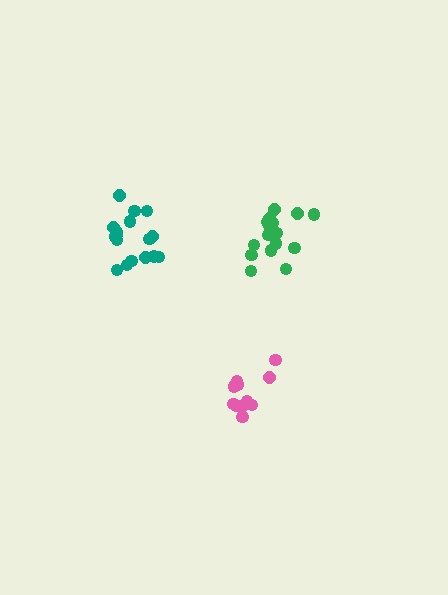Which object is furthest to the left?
The teal cluster is leftmost.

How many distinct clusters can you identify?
There are 3 distinct clusters.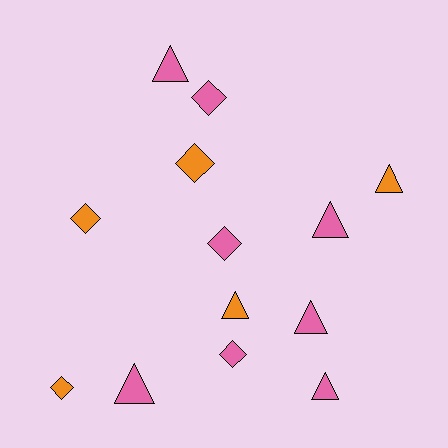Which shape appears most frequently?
Triangle, with 7 objects.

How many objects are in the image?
There are 13 objects.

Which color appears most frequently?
Pink, with 8 objects.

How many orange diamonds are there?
There are 3 orange diamonds.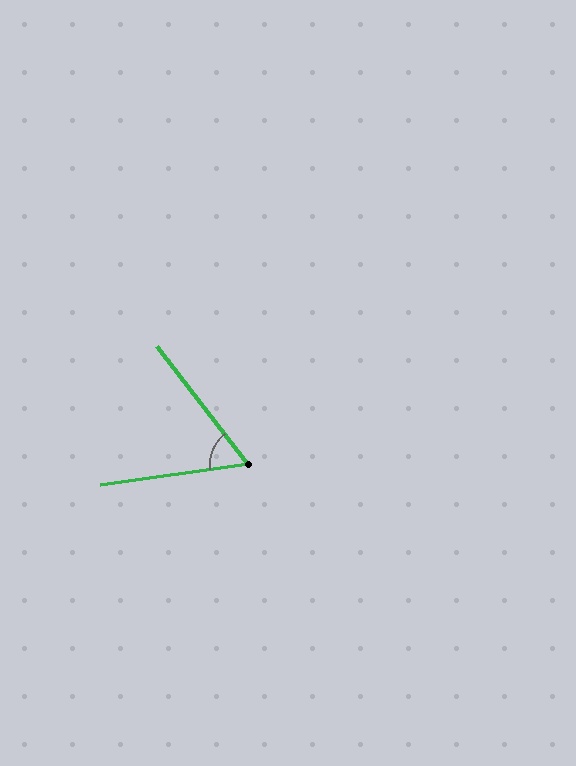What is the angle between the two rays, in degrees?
Approximately 61 degrees.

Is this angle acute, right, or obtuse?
It is acute.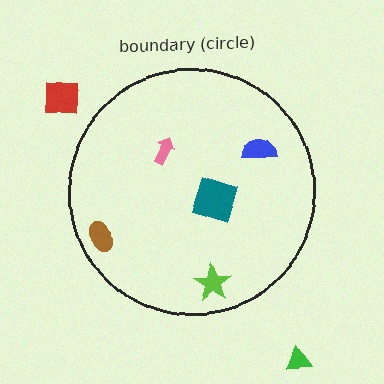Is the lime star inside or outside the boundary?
Inside.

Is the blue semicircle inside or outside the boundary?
Inside.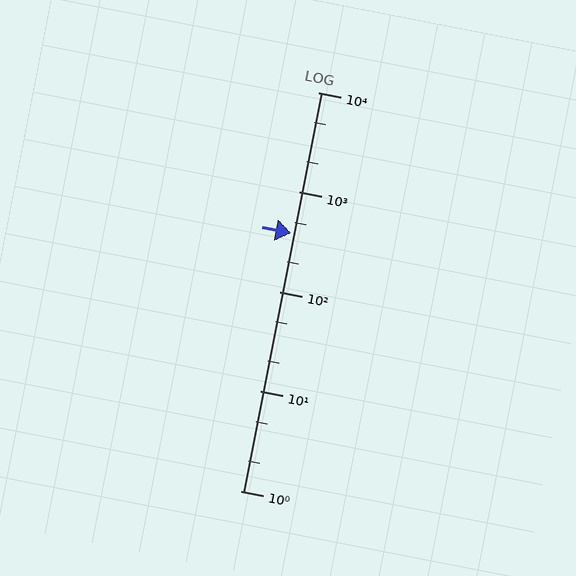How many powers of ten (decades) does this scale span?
The scale spans 4 decades, from 1 to 10000.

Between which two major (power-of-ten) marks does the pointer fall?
The pointer is between 100 and 1000.